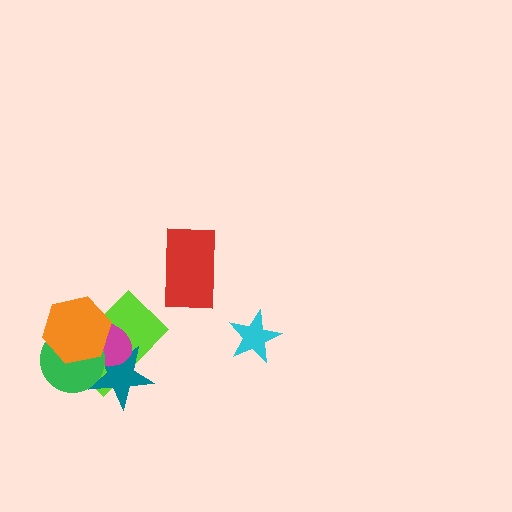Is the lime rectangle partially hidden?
Yes, it is partially covered by another shape.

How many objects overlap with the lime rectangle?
4 objects overlap with the lime rectangle.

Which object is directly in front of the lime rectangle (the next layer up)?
The teal star is directly in front of the lime rectangle.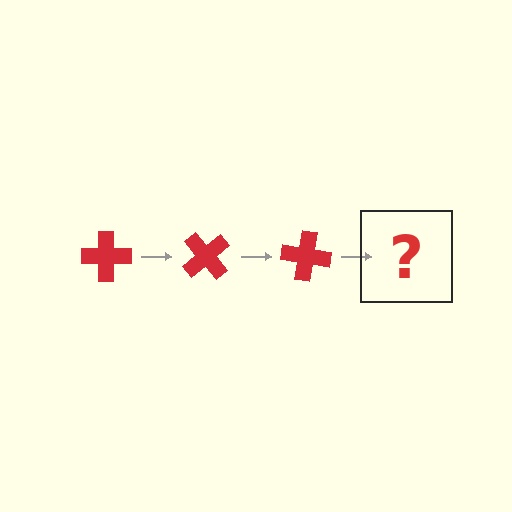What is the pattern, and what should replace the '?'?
The pattern is that the cross rotates 50 degrees each step. The '?' should be a red cross rotated 150 degrees.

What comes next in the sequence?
The next element should be a red cross rotated 150 degrees.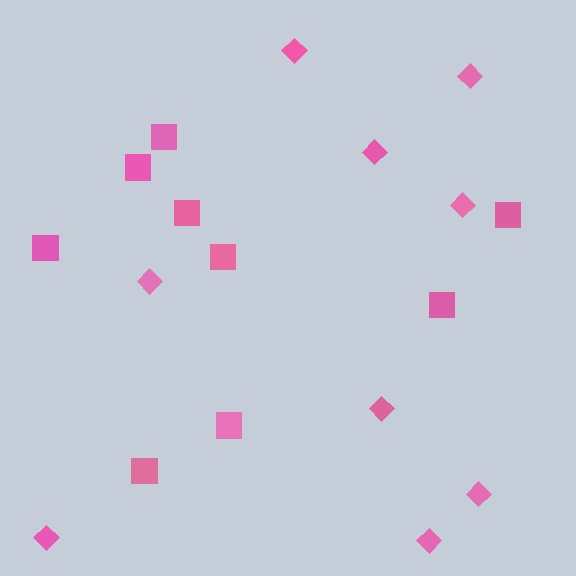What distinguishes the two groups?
There are 2 groups: one group of diamonds (9) and one group of squares (9).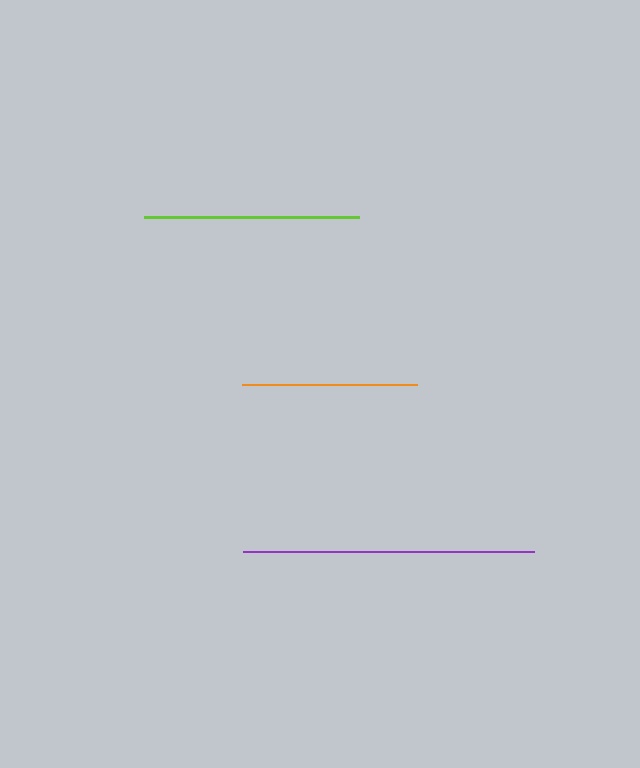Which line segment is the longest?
The purple line is the longest at approximately 291 pixels.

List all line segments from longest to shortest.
From longest to shortest: purple, lime, orange.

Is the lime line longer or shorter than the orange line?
The lime line is longer than the orange line.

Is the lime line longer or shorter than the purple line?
The purple line is longer than the lime line.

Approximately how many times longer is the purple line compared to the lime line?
The purple line is approximately 1.4 times the length of the lime line.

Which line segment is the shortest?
The orange line is the shortest at approximately 174 pixels.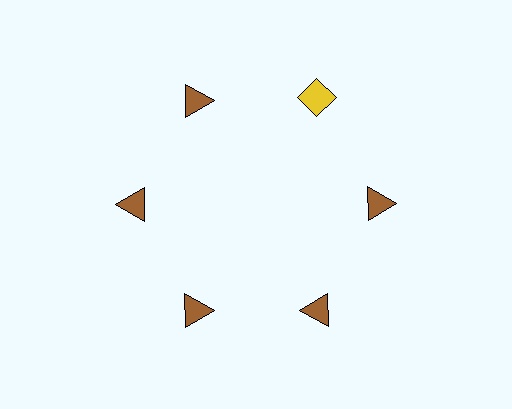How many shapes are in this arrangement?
There are 6 shapes arranged in a ring pattern.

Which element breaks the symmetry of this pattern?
The yellow diamond at roughly the 1 o'clock position breaks the symmetry. All other shapes are brown triangles.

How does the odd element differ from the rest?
It differs in both color (yellow instead of brown) and shape (diamond instead of triangle).